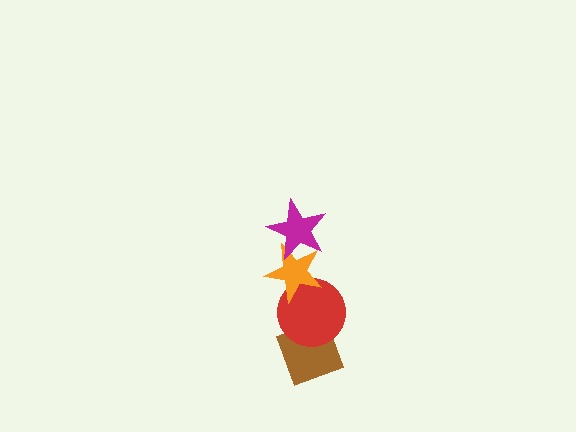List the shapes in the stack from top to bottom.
From top to bottom: the magenta star, the orange star, the red circle, the brown diamond.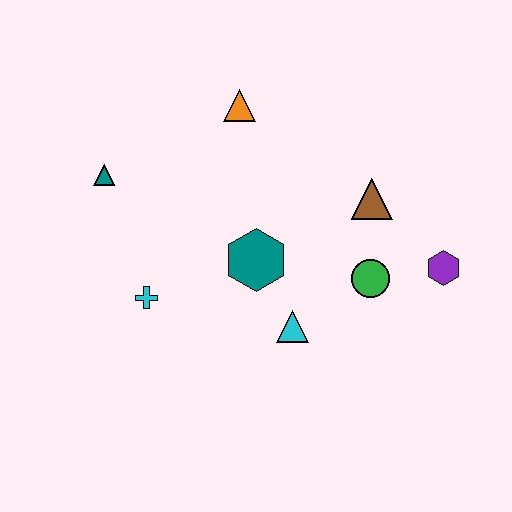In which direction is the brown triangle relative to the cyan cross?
The brown triangle is to the right of the cyan cross.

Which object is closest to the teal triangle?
The cyan cross is closest to the teal triangle.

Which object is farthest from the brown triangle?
The teal triangle is farthest from the brown triangle.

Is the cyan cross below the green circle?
Yes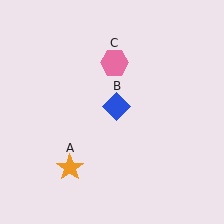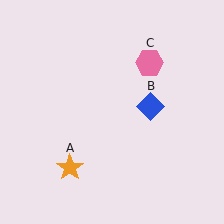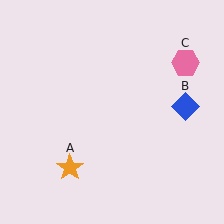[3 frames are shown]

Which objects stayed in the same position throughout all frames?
Orange star (object A) remained stationary.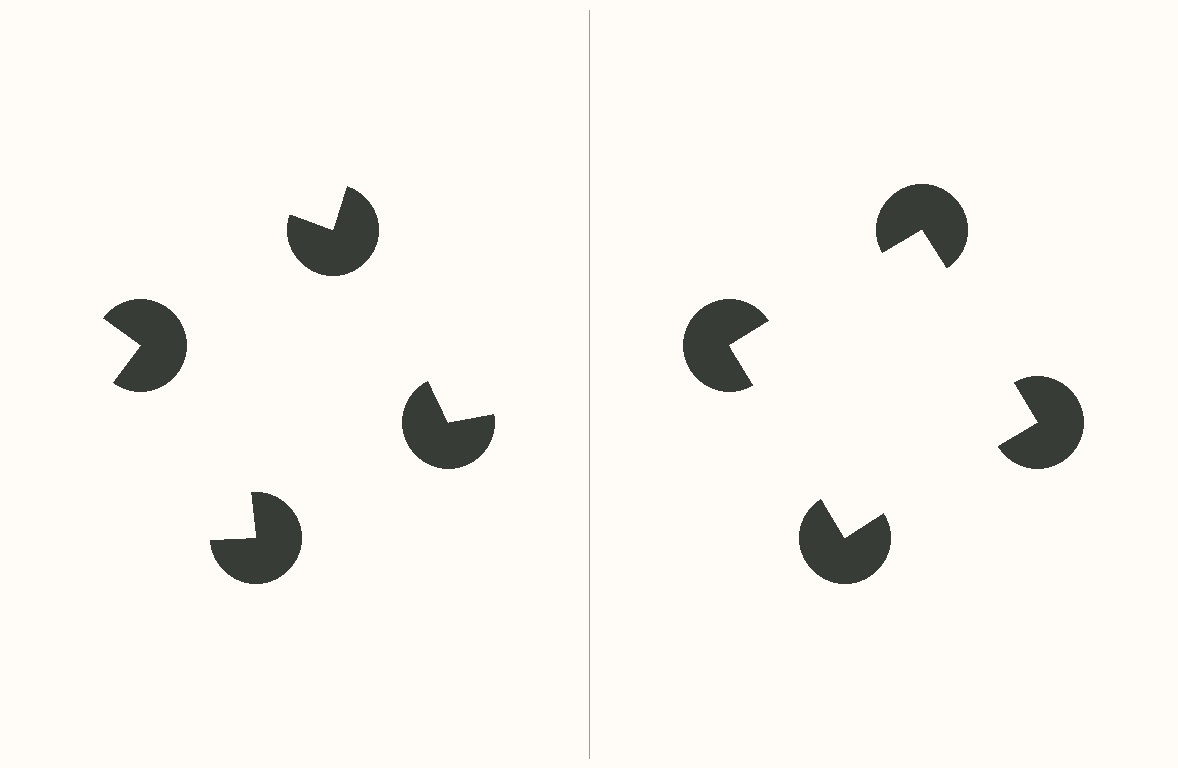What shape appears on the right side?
An illusory square.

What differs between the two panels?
The pac-man discs are positioned identically on both sides; only the wedge orientations differ. On the right they align to a square; on the left they are misaligned.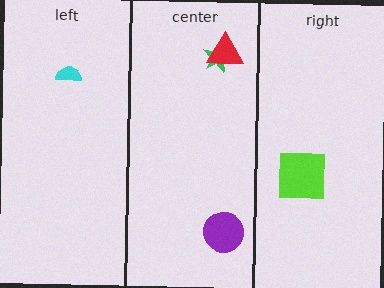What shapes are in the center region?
The green star, the red triangle, the purple circle.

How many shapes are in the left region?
1.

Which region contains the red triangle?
The center region.